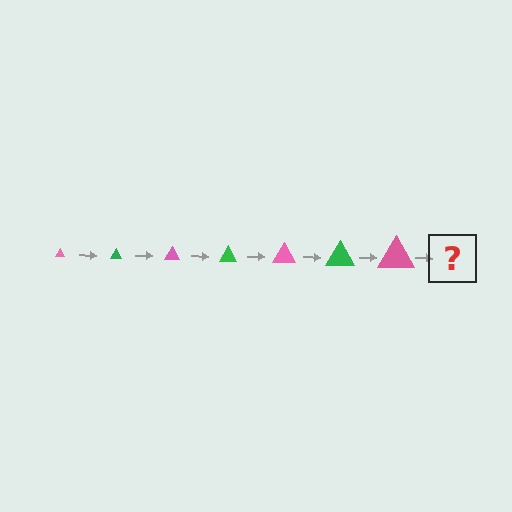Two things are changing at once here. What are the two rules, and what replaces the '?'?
The two rules are that the triangle grows larger each step and the color cycles through pink and green. The '?' should be a green triangle, larger than the previous one.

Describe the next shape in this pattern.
It should be a green triangle, larger than the previous one.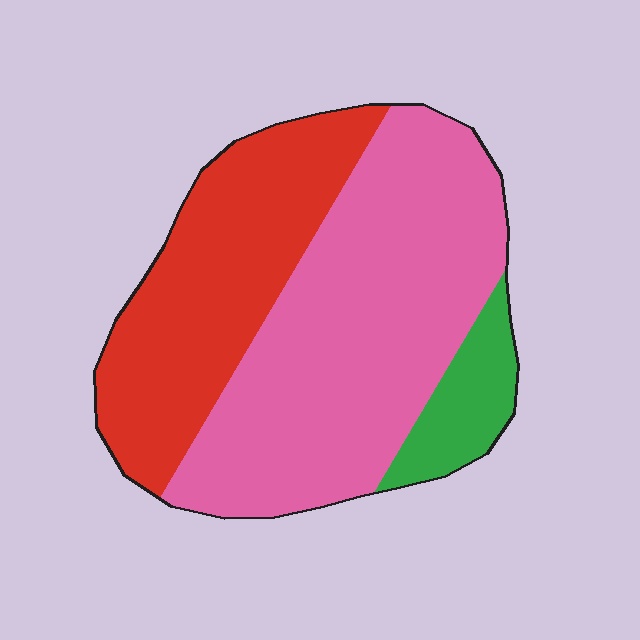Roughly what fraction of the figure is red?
Red takes up about one third (1/3) of the figure.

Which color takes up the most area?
Pink, at roughly 55%.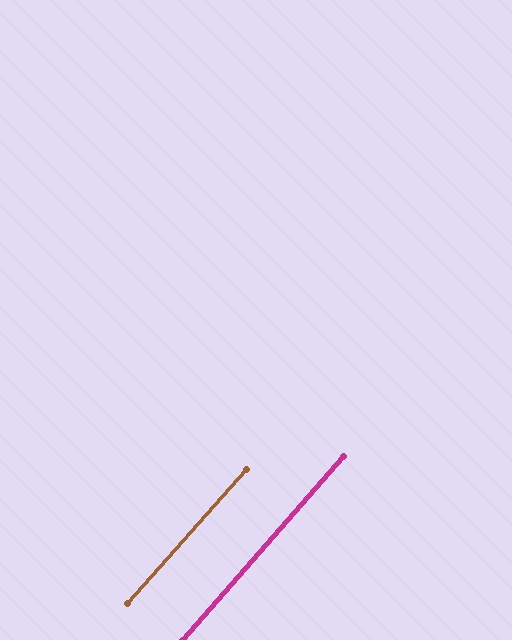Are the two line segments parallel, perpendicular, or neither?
Parallel — their directions differ by only 0.4°.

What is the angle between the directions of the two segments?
Approximately 0 degrees.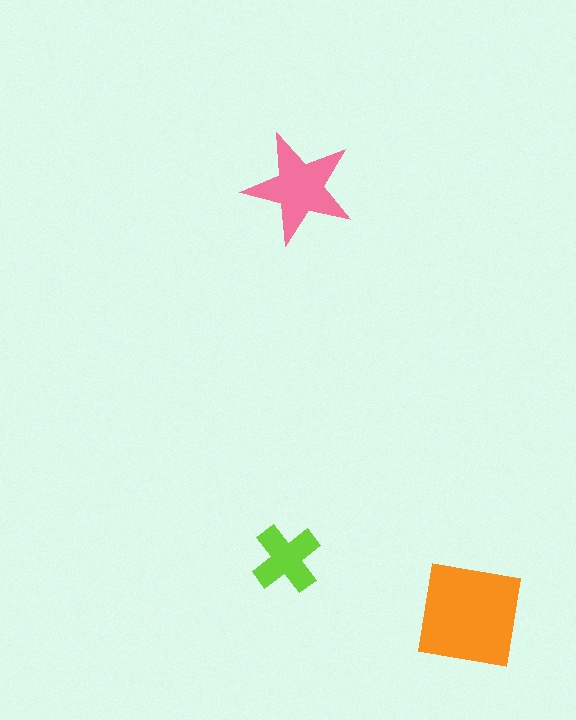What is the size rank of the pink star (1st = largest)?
2nd.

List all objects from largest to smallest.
The orange square, the pink star, the lime cross.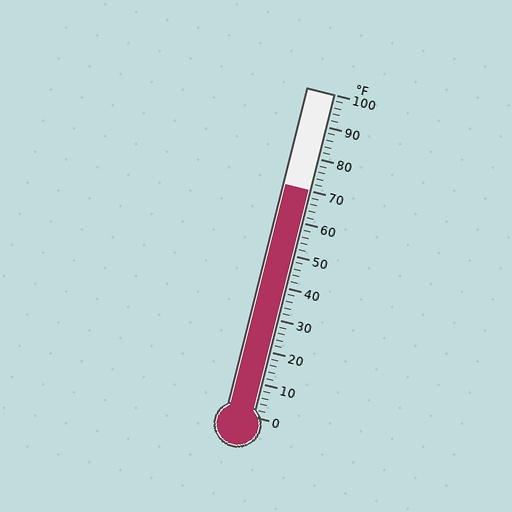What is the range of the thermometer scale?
The thermometer scale ranges from 0°F to 100°F.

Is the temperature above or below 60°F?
The temperature is above 60°F.